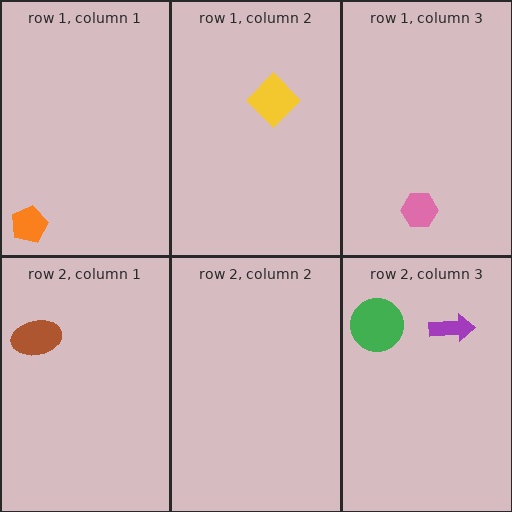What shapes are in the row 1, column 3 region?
The pink hexagon.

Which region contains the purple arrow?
The row 2, column 3 region.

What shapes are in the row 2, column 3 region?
The green circle, the purple arrow.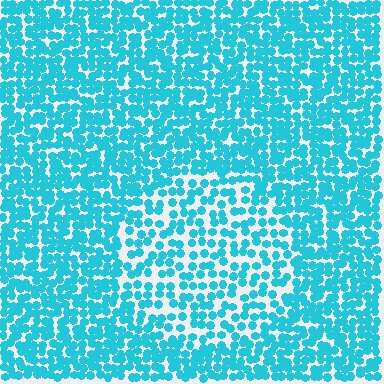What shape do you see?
I see a circle.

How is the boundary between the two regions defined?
The boundary is defined by a change in element density (approximately 1.7x ratio). All elements are the same color, size, and shape.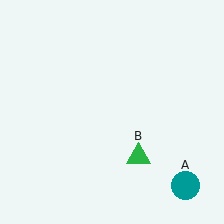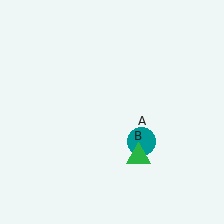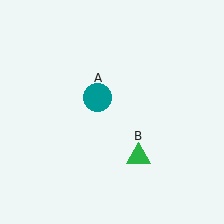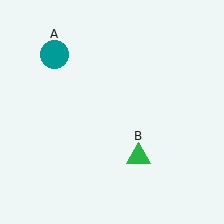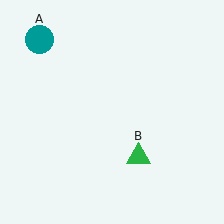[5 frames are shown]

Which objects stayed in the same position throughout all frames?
Green triangle (object B) remained stationary.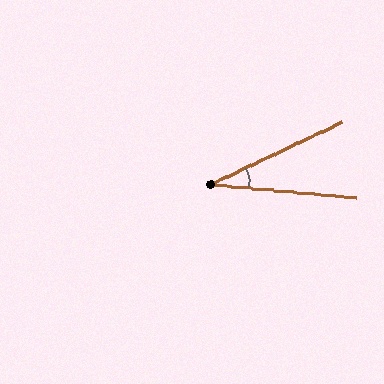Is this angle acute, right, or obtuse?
It is acute.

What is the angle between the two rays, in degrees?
Approximately 30 degrees.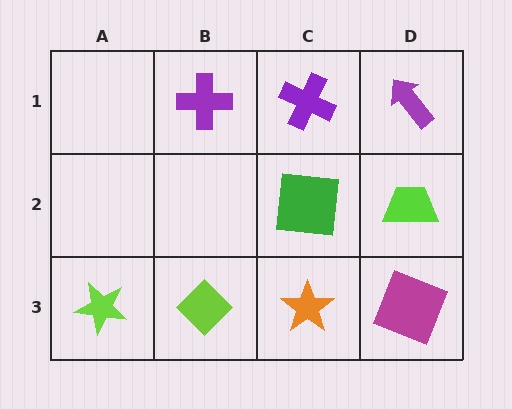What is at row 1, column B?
A purple cross.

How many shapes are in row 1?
3 shapes.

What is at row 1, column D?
A purple arrow.